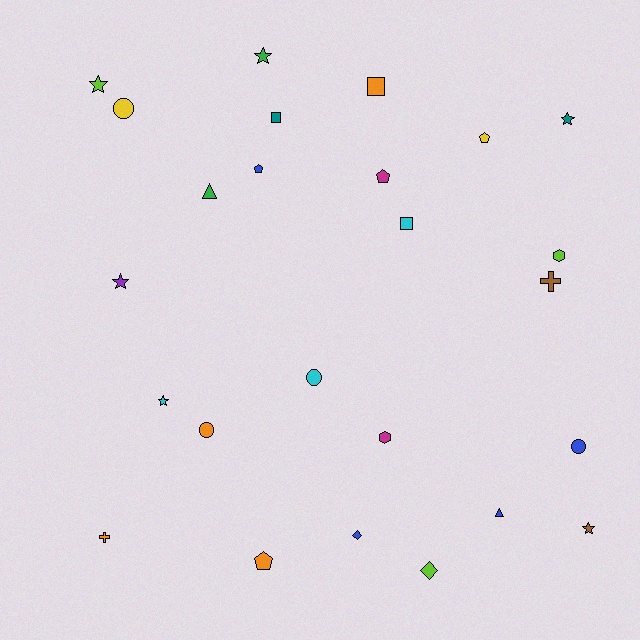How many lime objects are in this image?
There are 3 lime objects.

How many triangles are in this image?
There are 2 triangles.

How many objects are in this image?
There are 25 objects.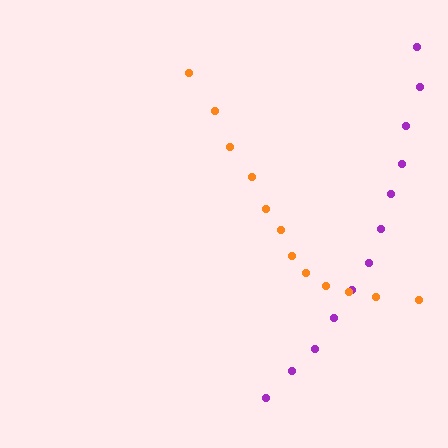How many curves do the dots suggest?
There are 2 distinct paths.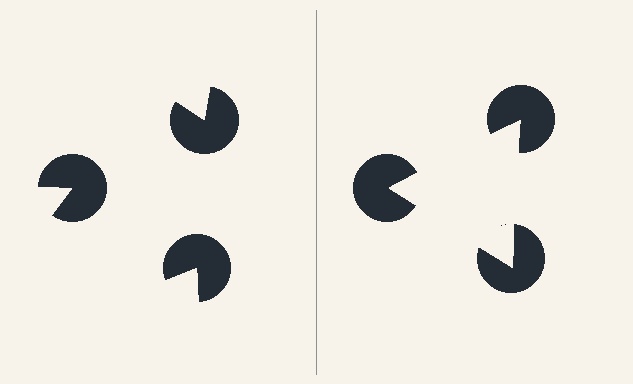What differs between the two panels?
The pac-man discs are positioned identically on both sides; only the wedge orientations differ. On the right they align to a triangle; on the left they are misaligned.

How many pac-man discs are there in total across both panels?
6 — 3 on each side.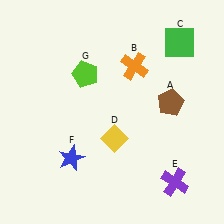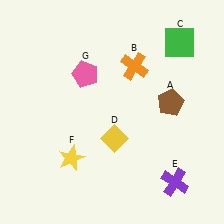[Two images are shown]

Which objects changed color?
F changed from blue to yellow. G changed from lime to pink.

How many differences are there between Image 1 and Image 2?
There are 2 differences between the two images.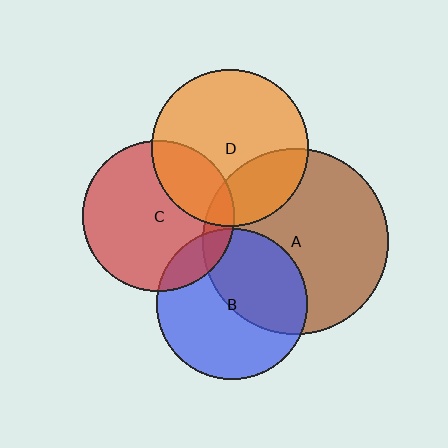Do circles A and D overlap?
Yes.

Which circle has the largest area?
Circle A (brown).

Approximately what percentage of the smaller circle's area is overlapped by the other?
Approximately 25%.